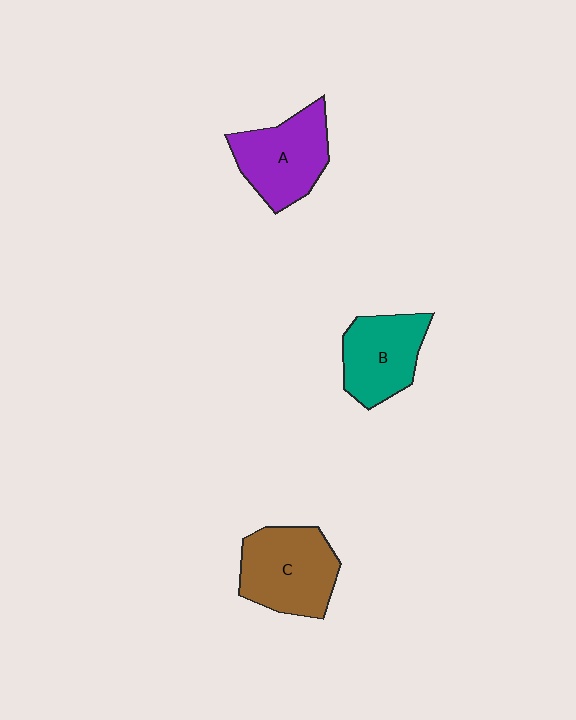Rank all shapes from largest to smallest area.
From largest to smallest: C (brown), A (purple), B (teal).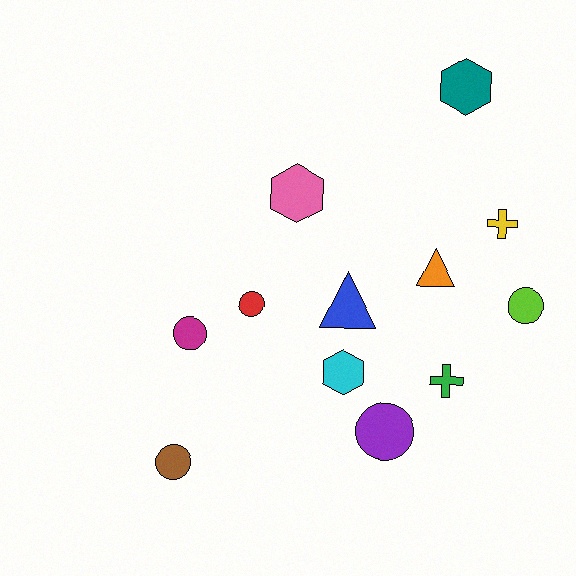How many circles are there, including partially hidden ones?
There are 5 circles.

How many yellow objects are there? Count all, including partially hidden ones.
There is 1 yellow object.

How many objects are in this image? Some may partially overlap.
There are 12 objects.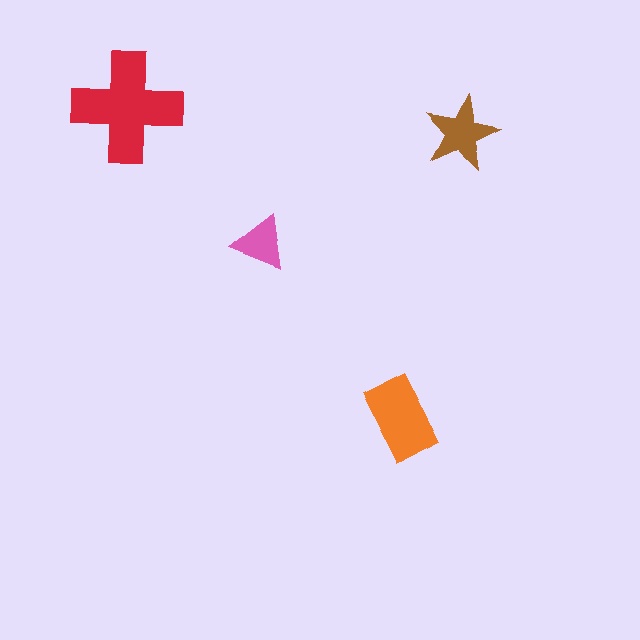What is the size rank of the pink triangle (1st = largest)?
4th.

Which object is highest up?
The red cross is topmost.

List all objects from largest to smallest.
The red cross, the orange rectangle, the brown star, the pink triangle.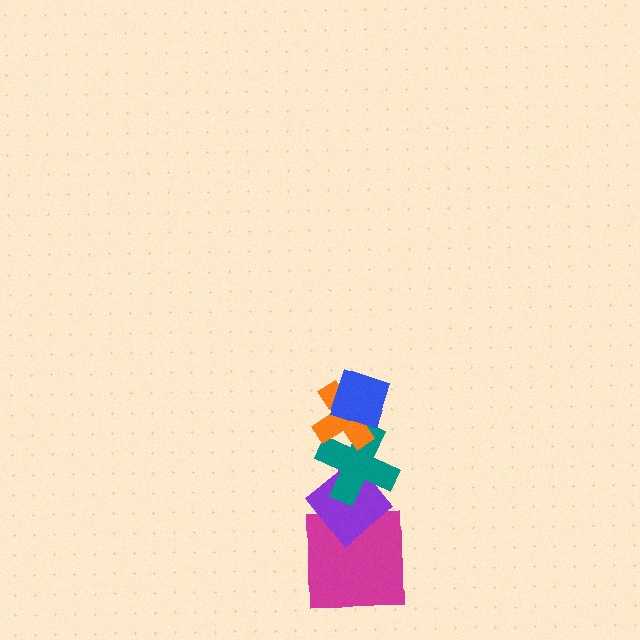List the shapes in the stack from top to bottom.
From top to bottom: the blue diamond, the orange cross, the teal cross, the purple diamond, the magenta square.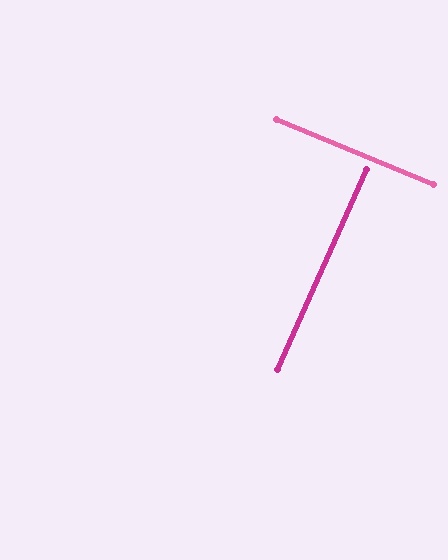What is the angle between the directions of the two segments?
Approximately 88 degrees.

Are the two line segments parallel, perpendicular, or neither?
Perpendicular — they meet at approximately 88°.